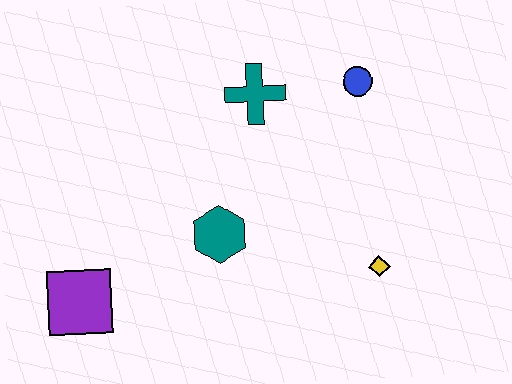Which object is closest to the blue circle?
The teal cross is closest to the blue circle.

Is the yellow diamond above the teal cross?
No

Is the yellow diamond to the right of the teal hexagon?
Yes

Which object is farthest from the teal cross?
The purple square is farthest from the teal cross.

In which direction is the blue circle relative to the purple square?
The blue circle is to the right of the purple square.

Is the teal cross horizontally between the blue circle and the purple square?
Yes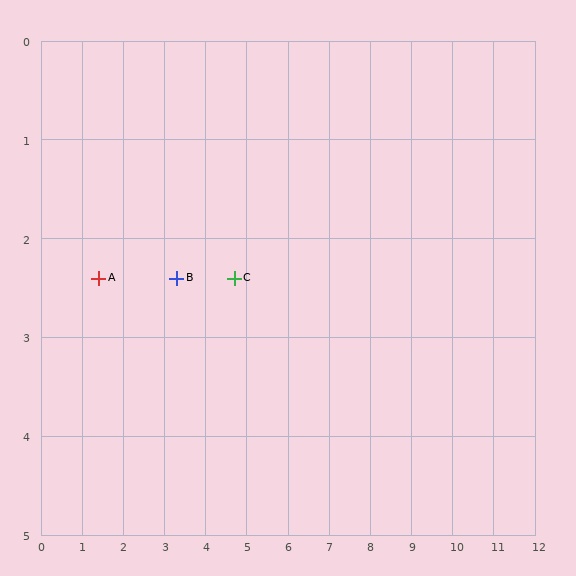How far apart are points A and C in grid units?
Points A and C are about 3.3 grid units apart.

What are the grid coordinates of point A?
Point A is at approximately (1.4, 2.4).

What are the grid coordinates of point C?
Point C is at approximately (4.7, 2.4).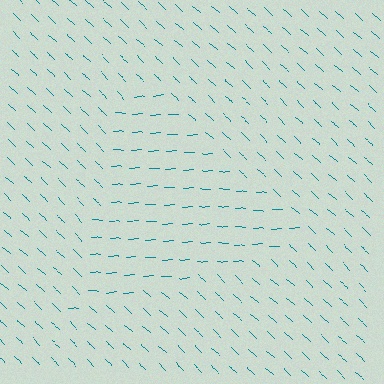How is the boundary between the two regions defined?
The boundary is defined purely by a change in line orientation (approximately 45 degrees difference). All lines are the same color and thickness.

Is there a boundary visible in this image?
Yes, there is a texture boundary formed by a change in line orientation.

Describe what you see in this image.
The image is filled with small teal line segments. A triangle region in the image has lines oriented differently from the surrounding lines, creating a visible texture boundary.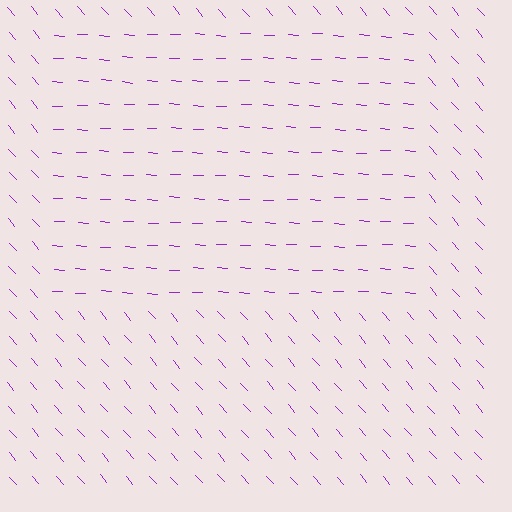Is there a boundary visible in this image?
Yes, there is a texture boundary formed by a change in line orientation.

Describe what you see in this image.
The image is filled with small purple line segments. A rectangle region in the image has lines oriented differently from the surrounding lines, creating a visible texture boundary.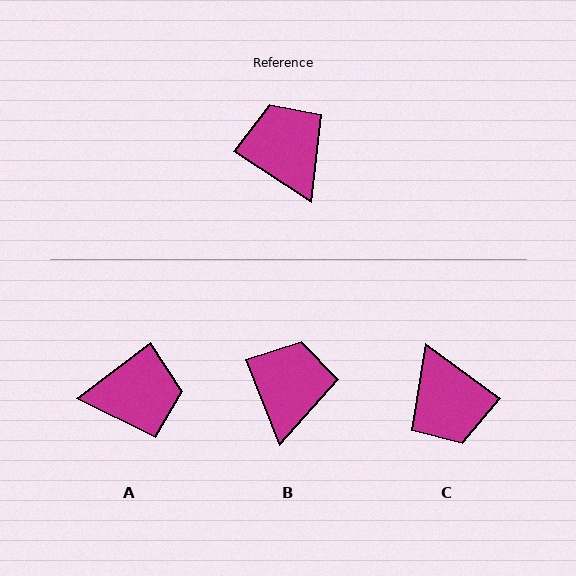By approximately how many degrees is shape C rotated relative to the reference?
Approximately 177 degrees counter-clockwise.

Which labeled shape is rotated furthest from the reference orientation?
C, about 177 degrees away.